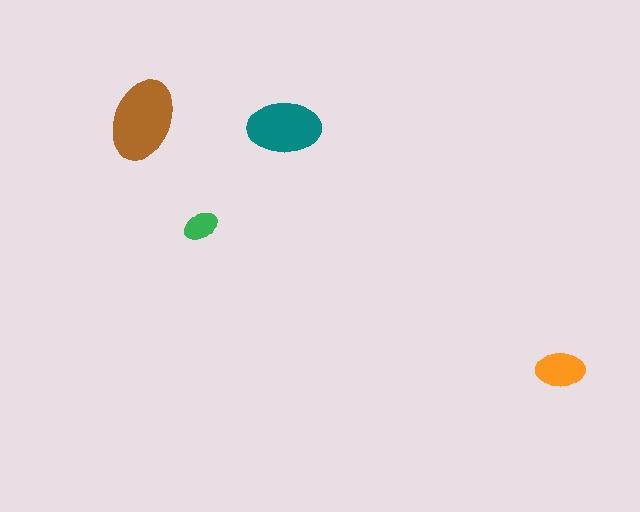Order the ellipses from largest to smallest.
the brown one, the teal one, the orange one, the green one.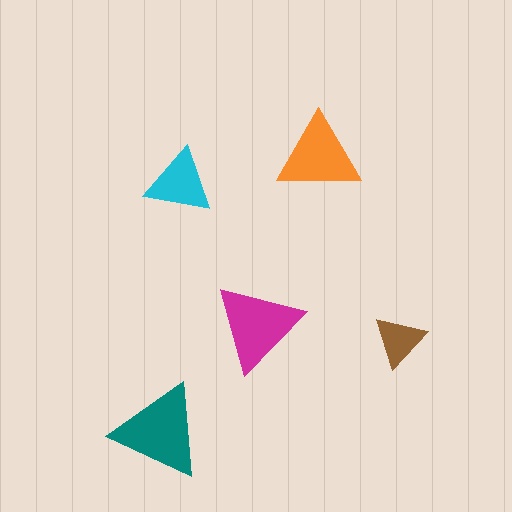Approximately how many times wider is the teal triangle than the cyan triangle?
About 1.5 times wider.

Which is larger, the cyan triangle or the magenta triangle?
The magenta one.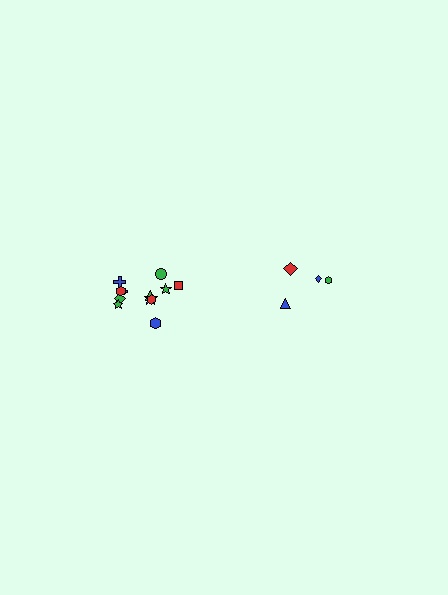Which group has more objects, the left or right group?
The left group.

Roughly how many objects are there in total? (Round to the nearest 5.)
Roughly 15 objects in total.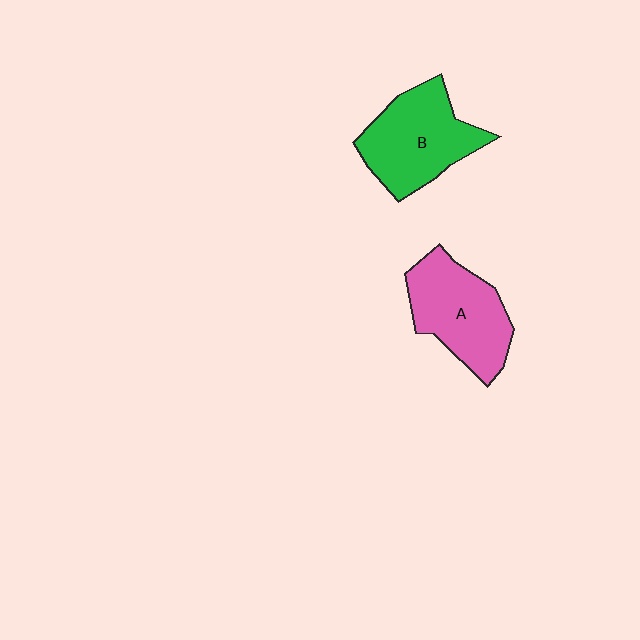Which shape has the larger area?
Shape B (green).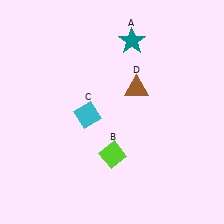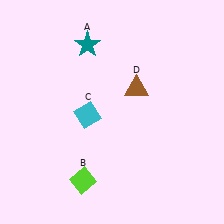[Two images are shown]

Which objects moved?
The objects that moved are: the teal star (A), the lime diamond (B).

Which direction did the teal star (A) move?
The teal star (A) moved left.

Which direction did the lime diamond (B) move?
The lime diamond (B) moved left.